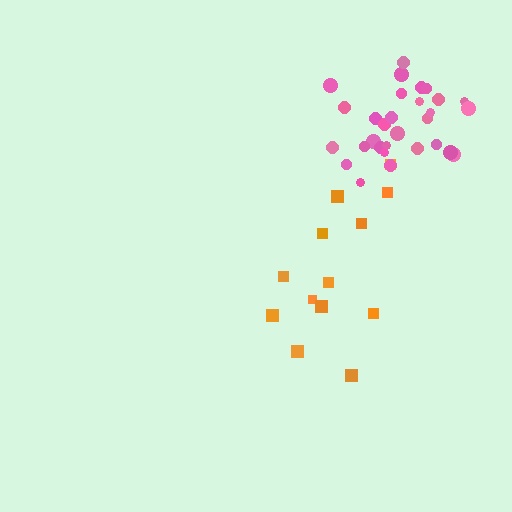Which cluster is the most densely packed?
Pink.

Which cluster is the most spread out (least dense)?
Orange.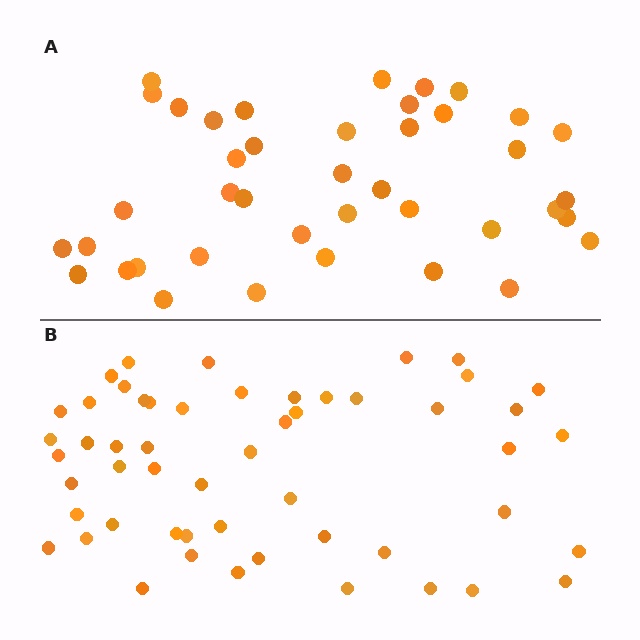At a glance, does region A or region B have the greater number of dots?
Region B (the bottom region) has more dots.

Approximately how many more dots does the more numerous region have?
Region B has roughly 12 or so more dots than region A.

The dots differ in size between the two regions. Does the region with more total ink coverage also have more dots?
No. Region A has more total ink coverage because its dots are larger, but region B actually contains more individual dots. Total area can be misleading — the number of items is what matters here.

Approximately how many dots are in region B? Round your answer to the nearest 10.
About 50 dots. (The exact count is 53, which rounds to 50.)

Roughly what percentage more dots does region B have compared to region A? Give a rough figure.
About 30% more.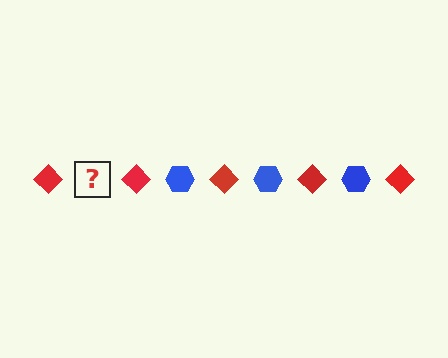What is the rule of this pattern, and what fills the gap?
The rule is that the pattern alternates between red diamond and blue hexagon. The gap should be filled with a blue hexagon.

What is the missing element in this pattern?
The missing element is a blue hexagon.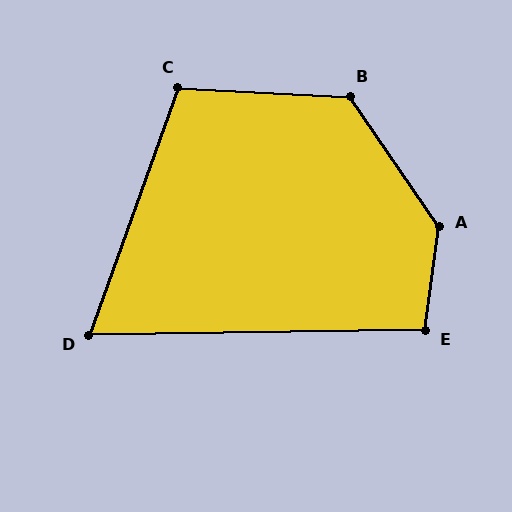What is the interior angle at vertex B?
Approximately 127 degrees (obtuse).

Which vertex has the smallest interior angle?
D, at approximately 69 degrees.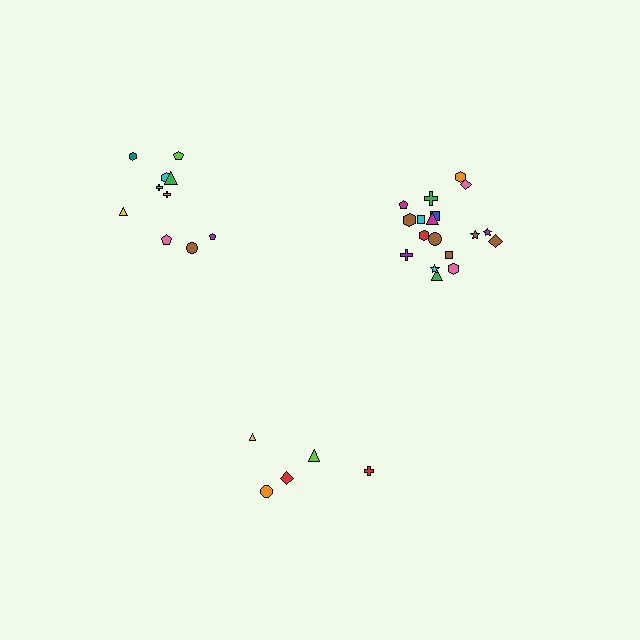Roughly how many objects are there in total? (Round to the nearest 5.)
Roughly 35 objects in total.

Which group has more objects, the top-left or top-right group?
The top-right group.